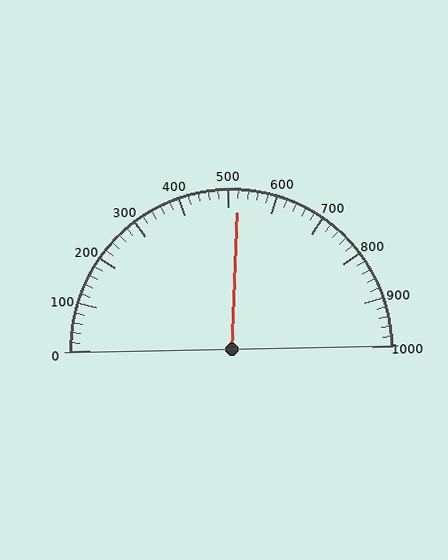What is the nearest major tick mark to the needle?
The nearest major tick mark is 500.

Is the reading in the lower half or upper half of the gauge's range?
The reading is in the upper half of the range (0 to 1000).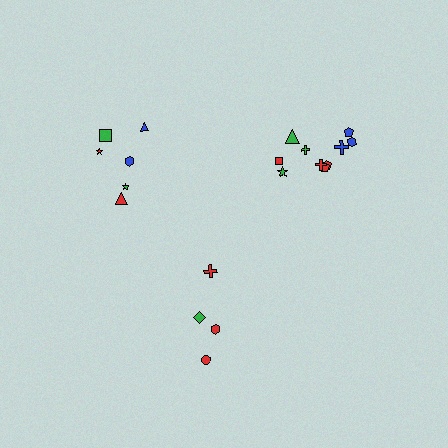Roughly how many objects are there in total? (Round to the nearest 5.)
Roughly 20 objects in total.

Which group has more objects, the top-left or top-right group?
The top-right group.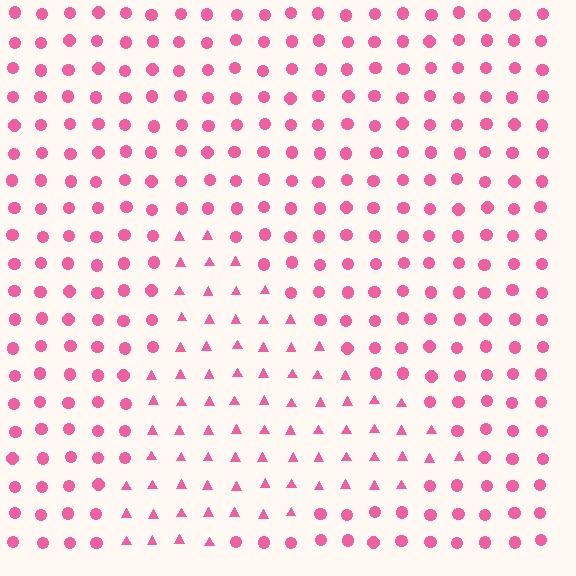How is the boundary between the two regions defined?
The boundary is defined by a change in element shape: triangles inside vs. circles outside. All elements share the same color and spacing.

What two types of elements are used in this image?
The image uses triangles inside the triangle region and circles outside it.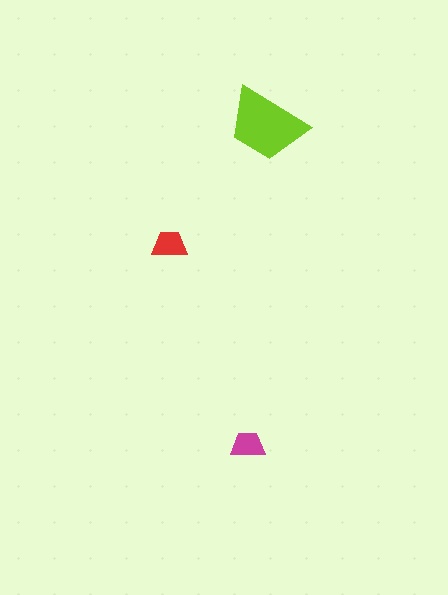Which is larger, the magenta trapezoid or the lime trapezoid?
The lime one.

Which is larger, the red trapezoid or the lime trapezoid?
The lime one.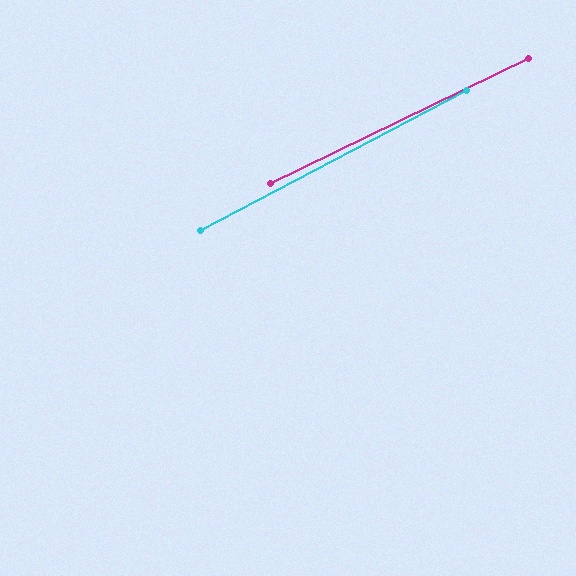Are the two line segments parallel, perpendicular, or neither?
Parallel — their directions differ by only 1.8°.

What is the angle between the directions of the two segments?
Approximately 2 degrees.